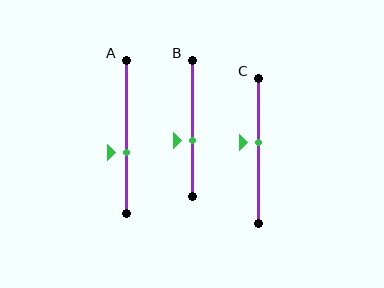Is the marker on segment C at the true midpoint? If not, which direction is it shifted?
No, the marker on segment C is shifted upward by about 5% of the segment length.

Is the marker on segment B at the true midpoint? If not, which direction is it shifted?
No, the marker on segment B is shifted downward by about 9% of the segment length.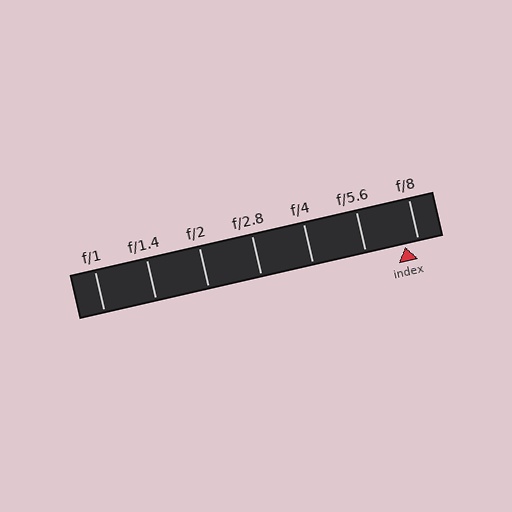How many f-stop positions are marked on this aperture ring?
There are 7 f-stop positions marked.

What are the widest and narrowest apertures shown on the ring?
The widest aperture shown is f/1 and the narrowest is f/8.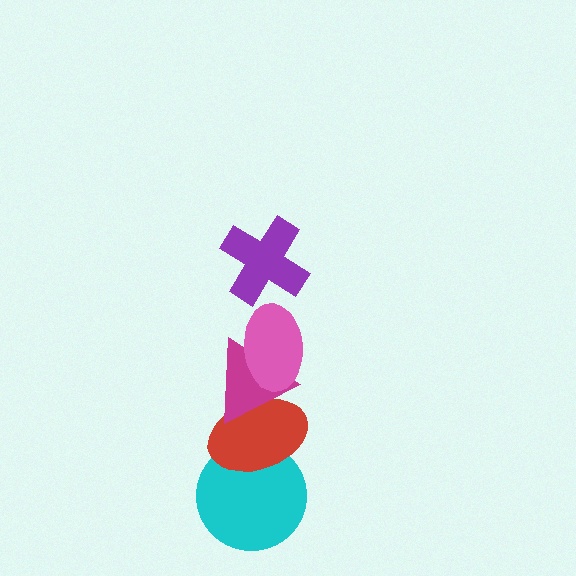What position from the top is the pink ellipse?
The pink ellipse is 2nd from the top.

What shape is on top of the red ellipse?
The magenta triangle is on top of the red ellipse.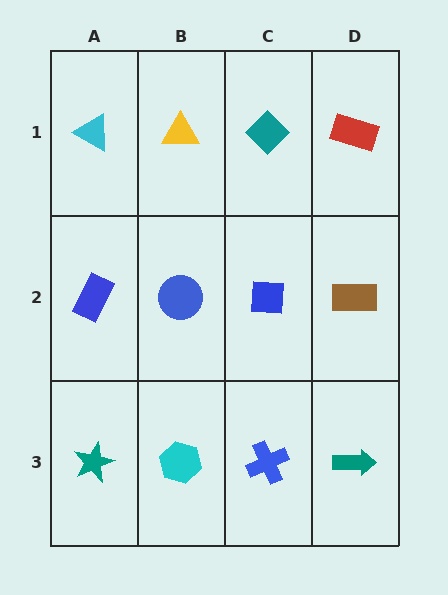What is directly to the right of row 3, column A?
A cyan hexagon.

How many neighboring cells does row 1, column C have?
3.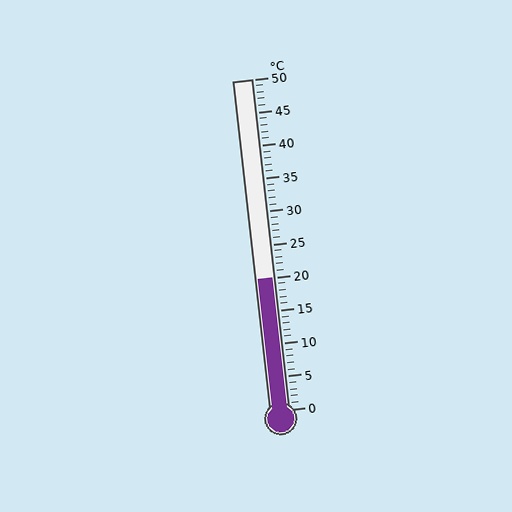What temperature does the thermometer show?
The thermometer shows approximately 20°C.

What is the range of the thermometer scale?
The thermometer scale ranges from 0°C to 50°C.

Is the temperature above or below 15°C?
The temperature is above 15°C.